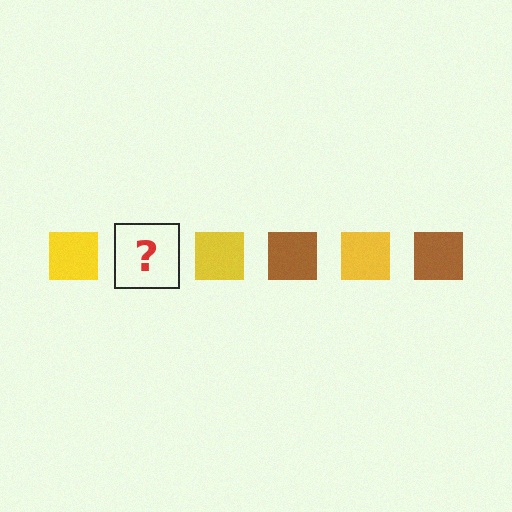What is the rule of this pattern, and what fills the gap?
The rule is that the pattern cycles through yellow, brown squares. The gap should be filled with a brown square.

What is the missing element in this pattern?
The missing element is a brown square.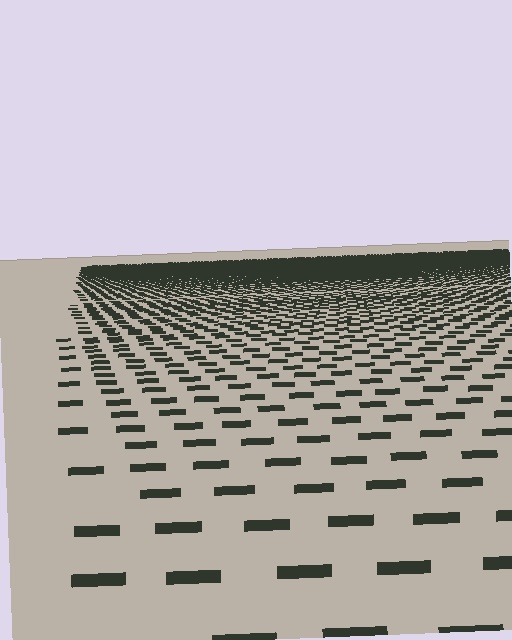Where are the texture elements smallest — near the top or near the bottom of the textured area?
Near the top.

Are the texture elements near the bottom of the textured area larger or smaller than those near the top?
Larger. Near the bottom, elements are closer to the viewer and appear at a bigger on-screen size.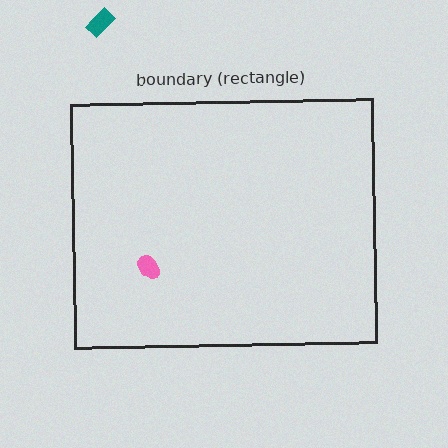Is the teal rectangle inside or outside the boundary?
Outside.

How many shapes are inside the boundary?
1 inside, 1 outside.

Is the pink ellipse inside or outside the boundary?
Inside.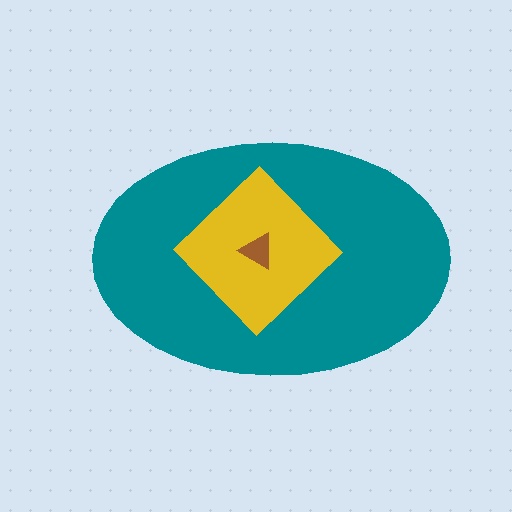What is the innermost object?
The brown triangle.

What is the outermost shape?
The teal ellipse.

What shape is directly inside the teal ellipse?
The yellow diamond.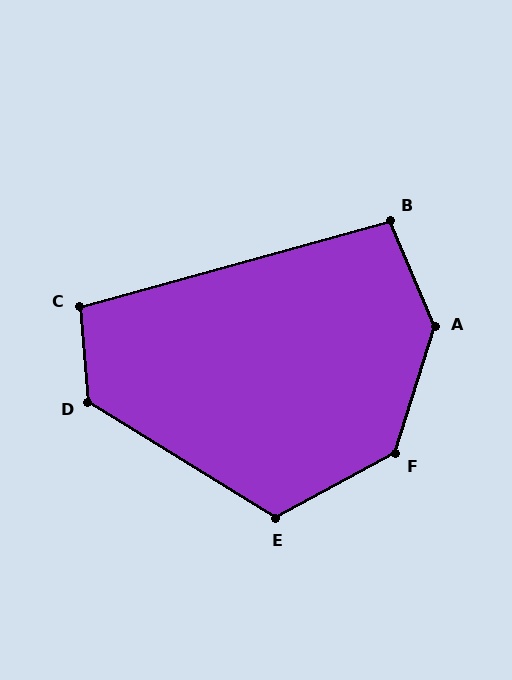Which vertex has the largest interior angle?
A, at approximately 140 degrees.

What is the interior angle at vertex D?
Approximately 126 degrees (obtuse).